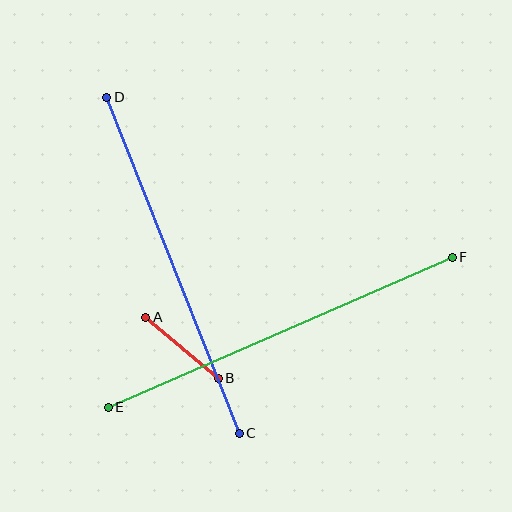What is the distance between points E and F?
The distance is approximately 375 pixels.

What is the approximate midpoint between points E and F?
The midpoint is at approximately (280, 332) pixels.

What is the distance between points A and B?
The distance is approximately 95 pixels.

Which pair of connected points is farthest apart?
Points E and F are farthest apart.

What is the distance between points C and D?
The distance is approximately 361 pixels.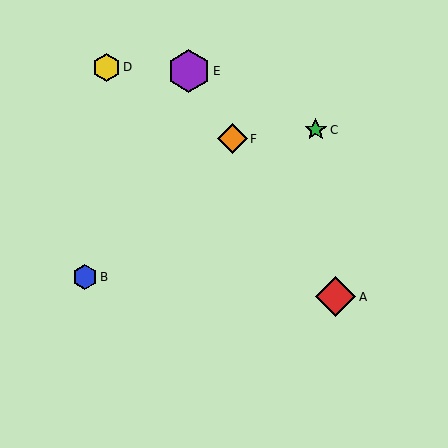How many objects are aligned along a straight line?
3 objects (A, E, F) are aligned along a straight line.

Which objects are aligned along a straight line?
Objects A, E, F are aligned along a straight line.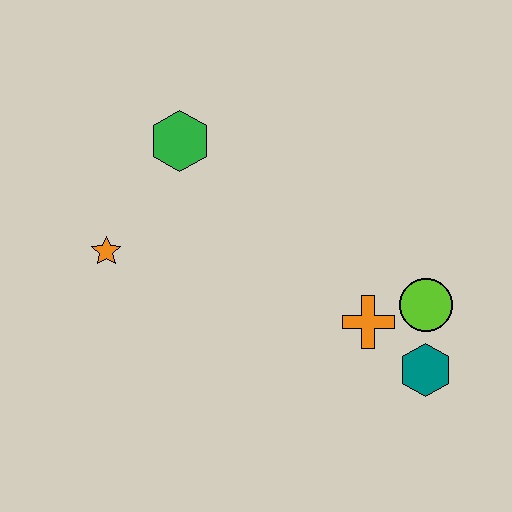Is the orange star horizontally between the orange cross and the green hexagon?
No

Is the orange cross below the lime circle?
Yes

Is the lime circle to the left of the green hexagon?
No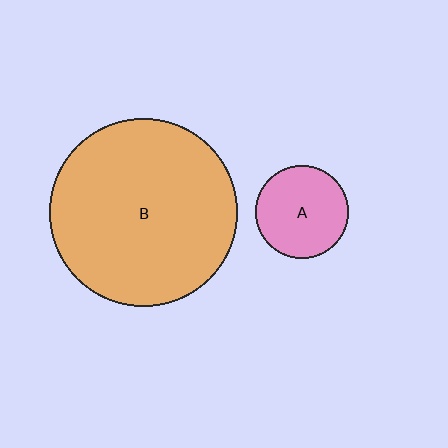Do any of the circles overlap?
No, none of the circles overlap.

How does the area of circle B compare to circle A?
Approximately 4.1 times.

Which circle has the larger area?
Circle B (orange).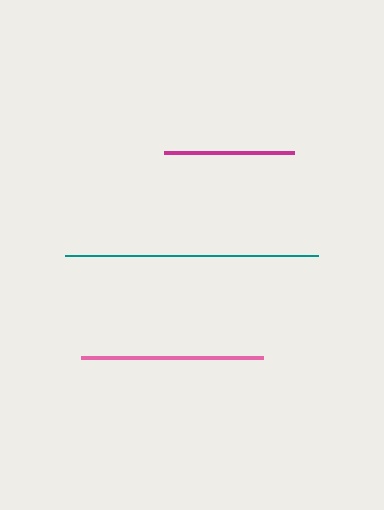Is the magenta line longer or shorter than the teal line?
The teal line is longer than the magenta line.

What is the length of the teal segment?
The teal segment is approximately 253 pixels long.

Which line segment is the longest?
The teal line is the longest at approximately 253 pixels.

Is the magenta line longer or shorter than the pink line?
The pink line is longer than the magenta line.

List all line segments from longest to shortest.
From longest to shortest: teal, pink, magenta.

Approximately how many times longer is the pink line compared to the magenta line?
The pink line is approximately 1.4 times the length of the magenta line.